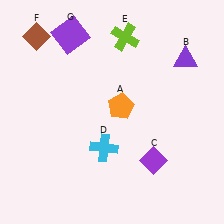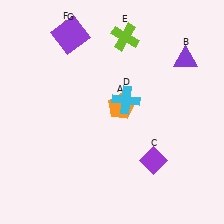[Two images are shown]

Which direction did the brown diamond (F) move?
The brown diamond (F) moved right.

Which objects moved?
The objects that moved are: the cyan cross (D), the brown diamond (F).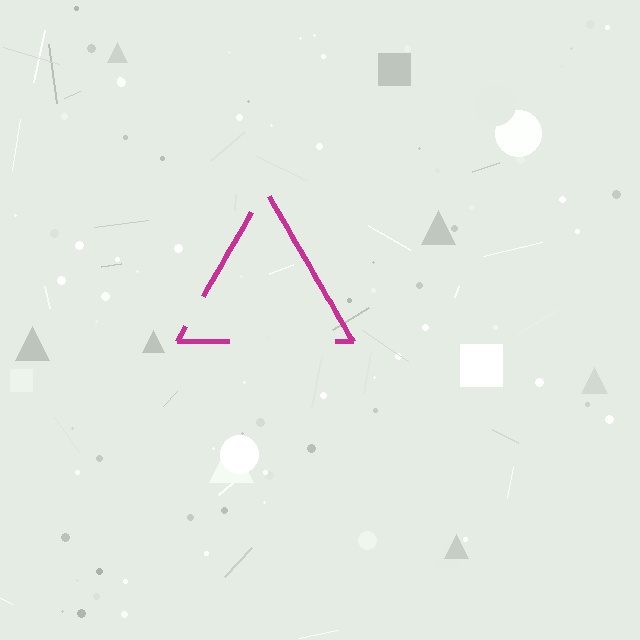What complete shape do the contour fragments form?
The contour fragments form a triangle.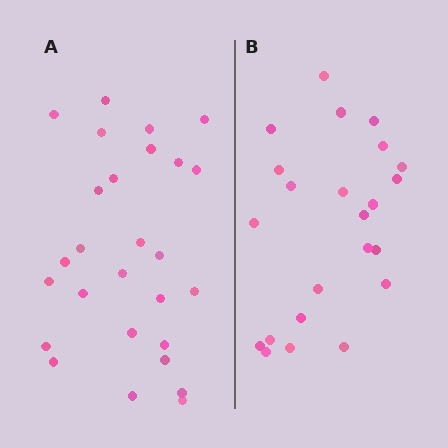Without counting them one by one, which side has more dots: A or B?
Region A (the left region) has more dots.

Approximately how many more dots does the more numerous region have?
Region A has about 4 more dots than region B.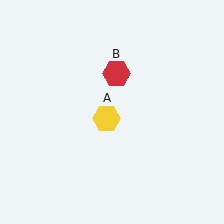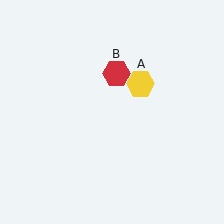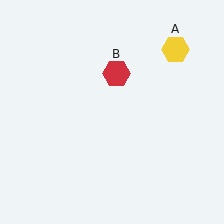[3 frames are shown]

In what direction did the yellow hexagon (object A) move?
The yellow hexagon (object A) moved up and to the right.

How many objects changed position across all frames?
1 object changed position: yellow hexagon (object A).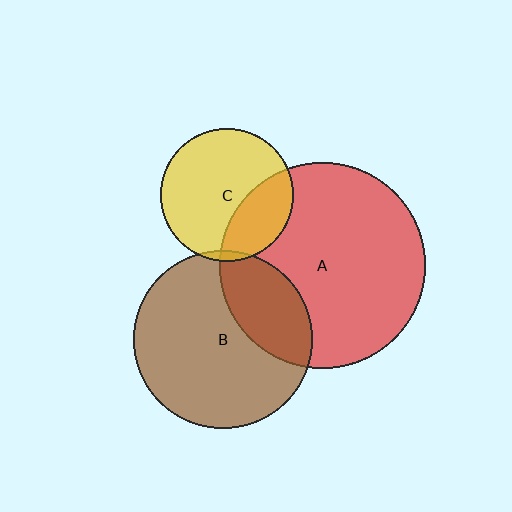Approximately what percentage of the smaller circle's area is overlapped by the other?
Approximately 30%.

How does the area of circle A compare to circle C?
Approximately 2.4 times.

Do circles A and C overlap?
Yes.